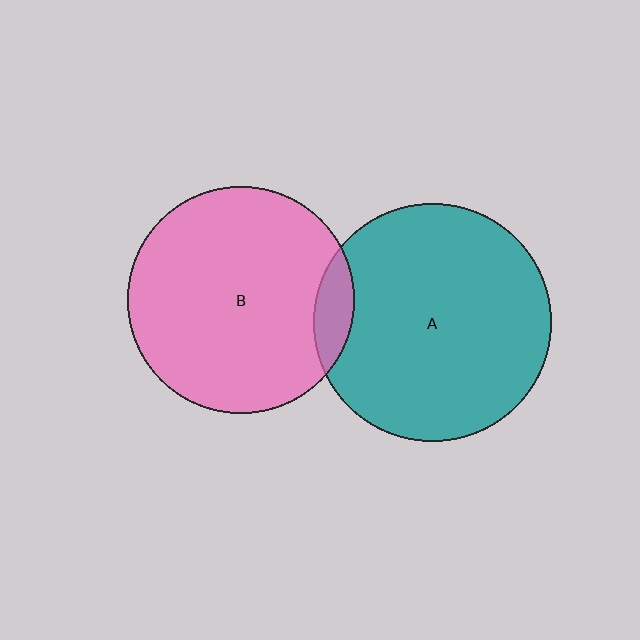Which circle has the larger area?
Circle A (teal).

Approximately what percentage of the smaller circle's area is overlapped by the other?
Approximately 10%.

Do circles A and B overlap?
Yes.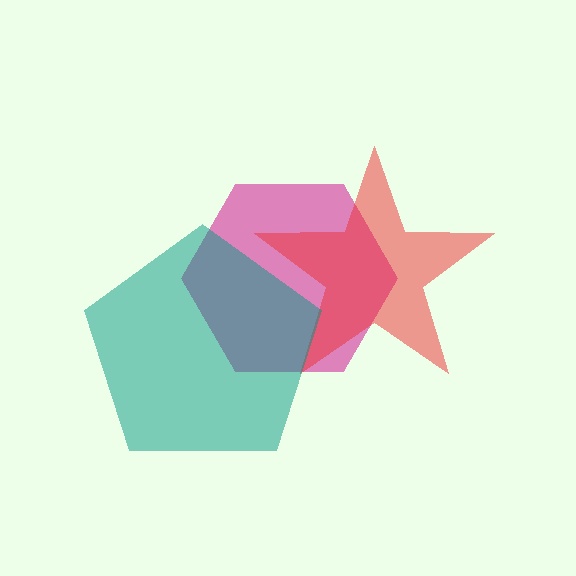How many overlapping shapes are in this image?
There are 3 overlapping shapes in the image.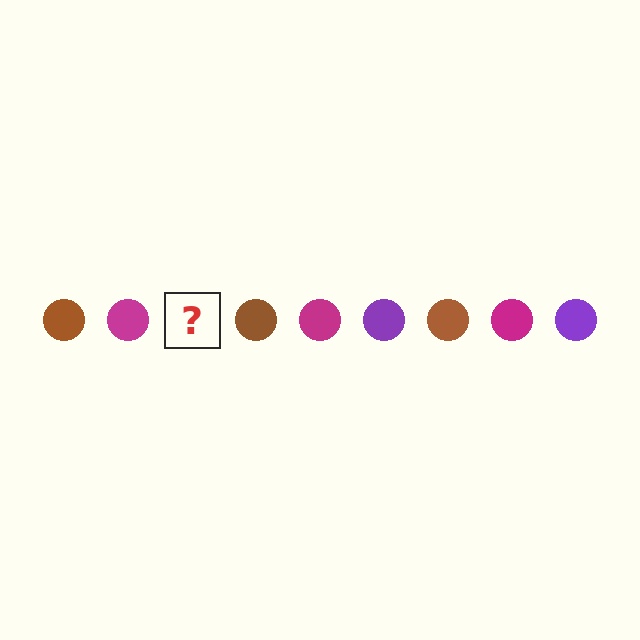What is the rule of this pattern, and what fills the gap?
The rule is that the pattern cycles through brown, magenta, purple circles. The gap should be filled with a purple circle.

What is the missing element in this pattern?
The missing element is a purple circle.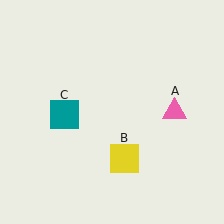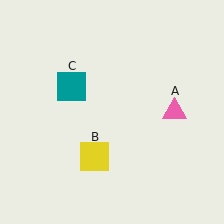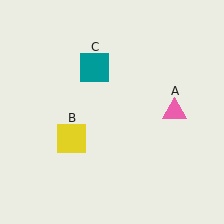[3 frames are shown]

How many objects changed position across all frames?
2 objects changed position: yellow square (object B), teal square (object C).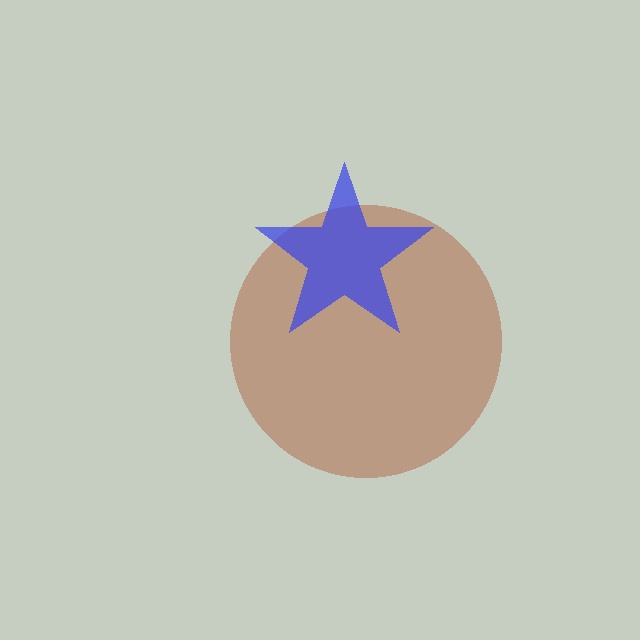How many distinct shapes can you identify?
There are 2 distinct shapes: a brown circle, a blue star.